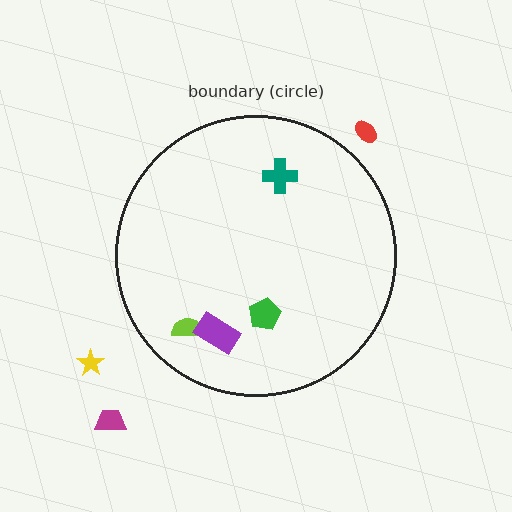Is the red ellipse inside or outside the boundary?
Outside.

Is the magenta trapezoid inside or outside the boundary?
Outside.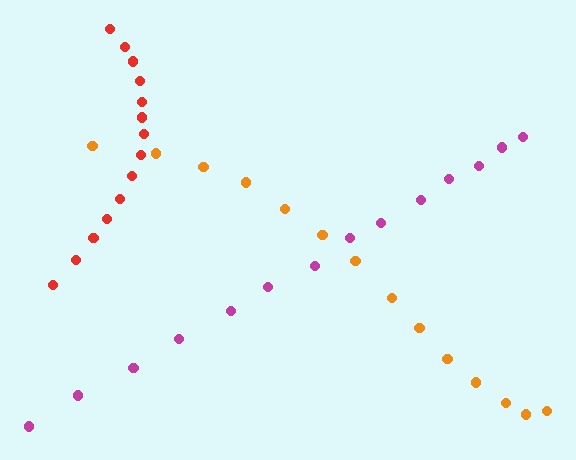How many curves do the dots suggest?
There are 3 distinct paths.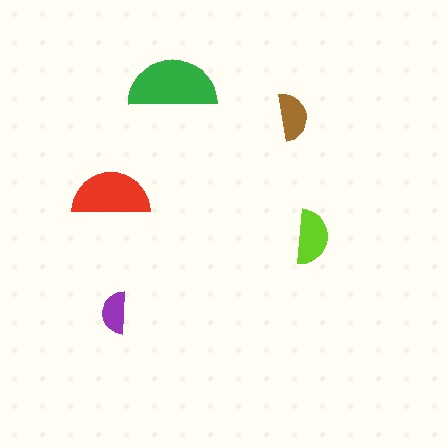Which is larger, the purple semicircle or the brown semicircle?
The brown one.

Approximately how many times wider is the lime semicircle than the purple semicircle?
About 1.5 times wider.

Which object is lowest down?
The purple semicircle is bottommost.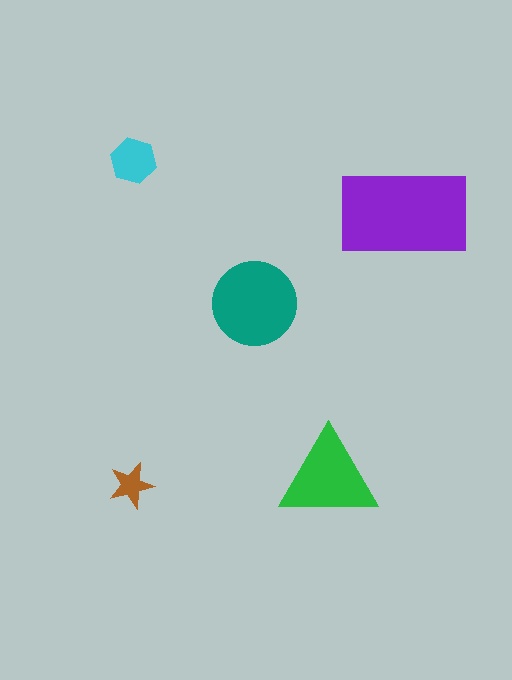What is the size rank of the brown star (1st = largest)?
5th.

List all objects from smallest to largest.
The brown star, the cyan hexagon, the green triangle, the teal circle, the purple rectangle.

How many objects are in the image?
There are 5 objects in the image.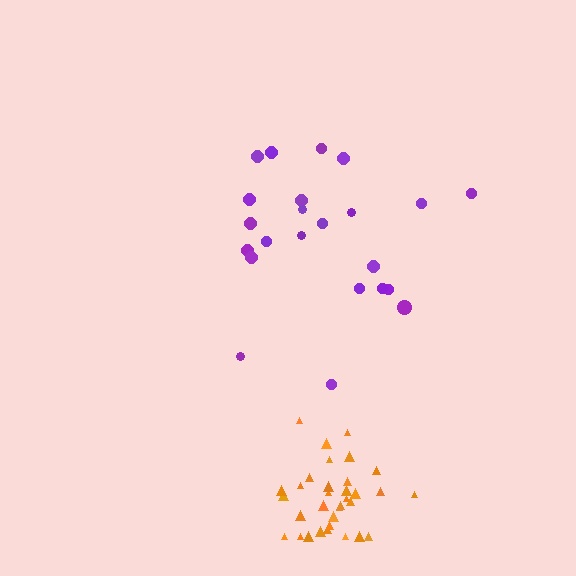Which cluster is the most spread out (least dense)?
Purple.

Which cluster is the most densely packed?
Orange.